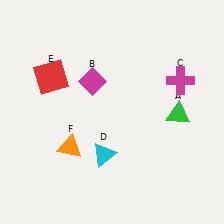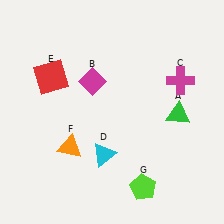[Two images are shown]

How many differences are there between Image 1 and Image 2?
There is 1 difference between the two images.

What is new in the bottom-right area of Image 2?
A lime pentagon (G) was added in the bottom-right area of Image 2.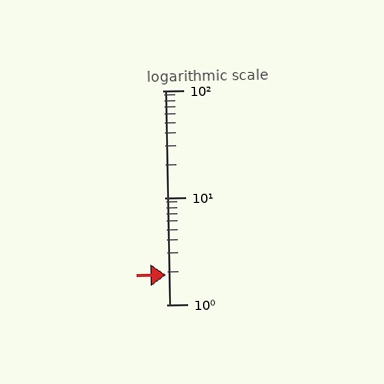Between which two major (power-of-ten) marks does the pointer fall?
The pointer is between 1 and 10.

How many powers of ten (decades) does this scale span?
The scale spans 2 decades, from 1 to 100.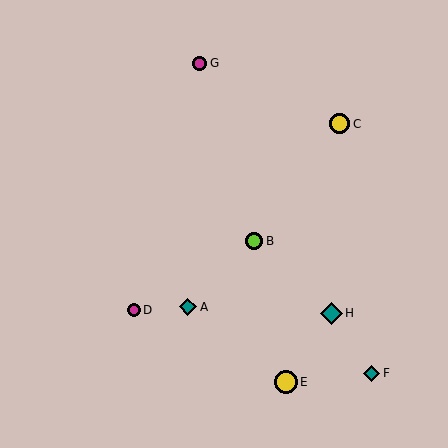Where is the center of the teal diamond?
The center of the teal diamond is at (332, 313).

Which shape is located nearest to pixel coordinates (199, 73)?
The magenta circle (labeled G) at (200, 63) is nearest to that location.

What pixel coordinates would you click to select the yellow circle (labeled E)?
Click at (286, 382) to select the yellow circle E.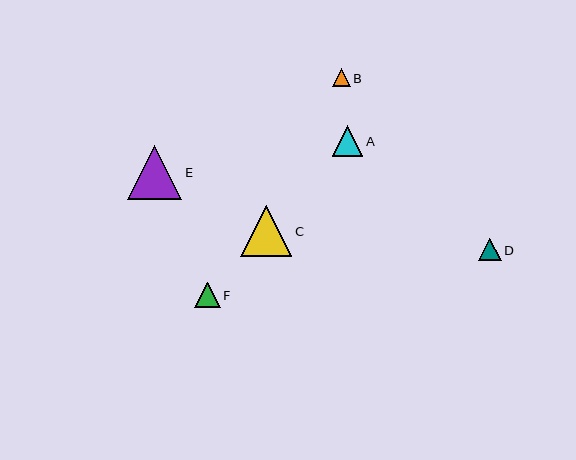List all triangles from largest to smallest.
From largest to smallest: E, C, A, F, D, B.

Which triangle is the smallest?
Triangle B is the smallest with a size of approximately 18 pixels.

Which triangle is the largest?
Triangle E is the largest with a size of approximately 54 pixels.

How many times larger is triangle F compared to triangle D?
Triangle F is approximately 1.1 times the size of triangle D.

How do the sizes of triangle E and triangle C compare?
Triangle E and triangle C are approximately the same size.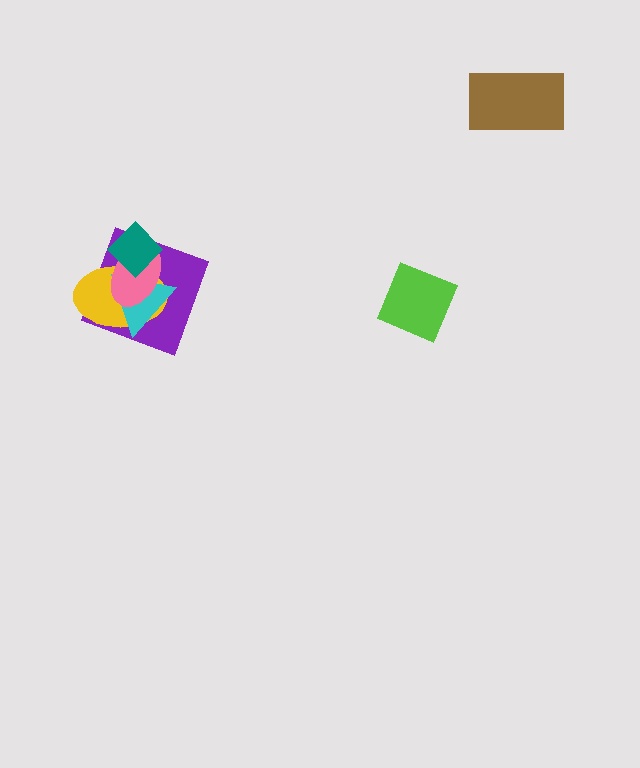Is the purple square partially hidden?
Yes, it is partially covered by another shape.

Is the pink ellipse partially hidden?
Yes, it is partially covered by another shape.